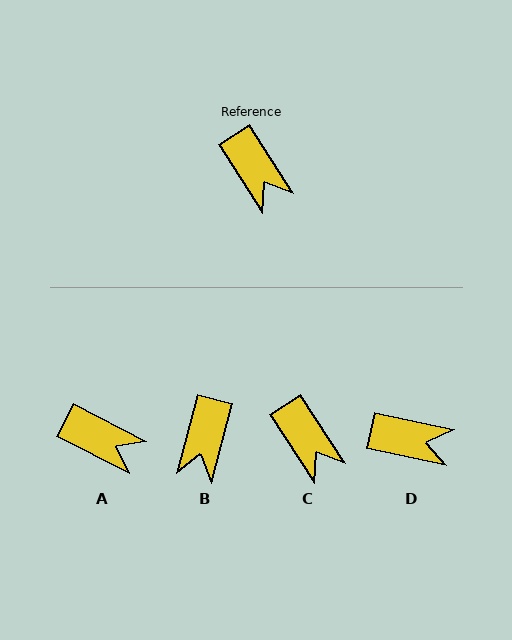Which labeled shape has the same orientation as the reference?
C.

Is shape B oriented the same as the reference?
No, it is off by about 48 degrees.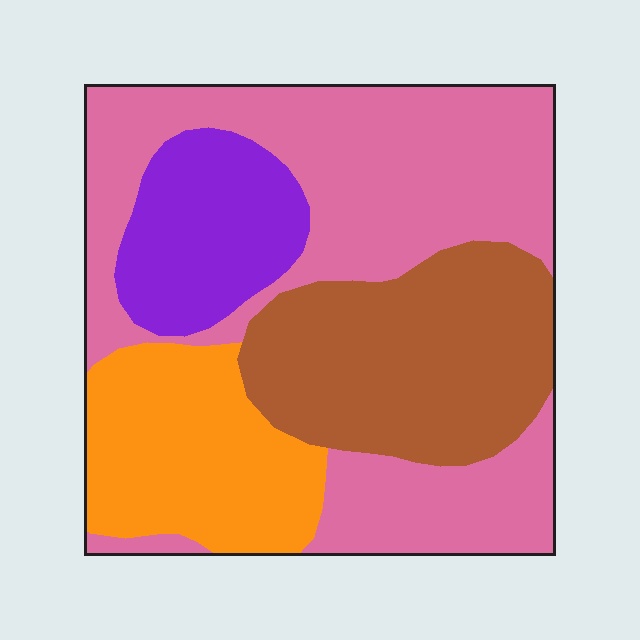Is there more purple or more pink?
Pink.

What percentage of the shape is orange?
Orange takes up about one sixth (1/6) of the shape.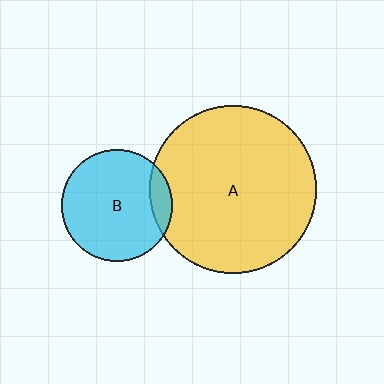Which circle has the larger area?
Circle A (yellow).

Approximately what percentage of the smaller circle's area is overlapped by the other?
Approximately 10%.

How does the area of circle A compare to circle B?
Approximately 2.3 times.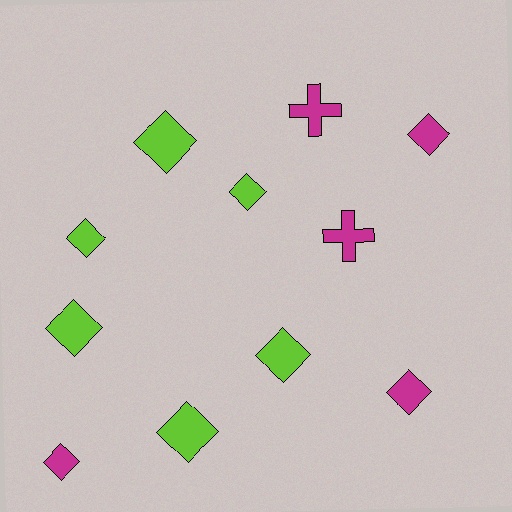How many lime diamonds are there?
There are 6 lime diamonds.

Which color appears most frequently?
Lime, with 6 objects.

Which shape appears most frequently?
Diamond, with 9 objects.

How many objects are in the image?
There are 11 objects.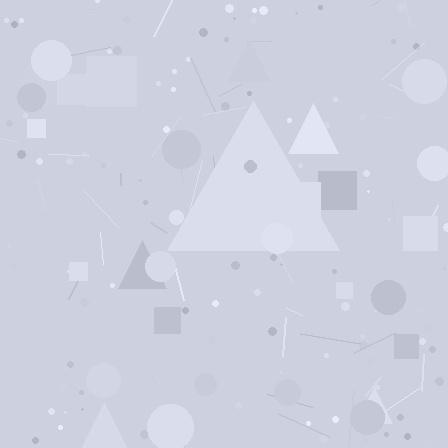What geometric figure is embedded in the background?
A triangle is embedded in the background.